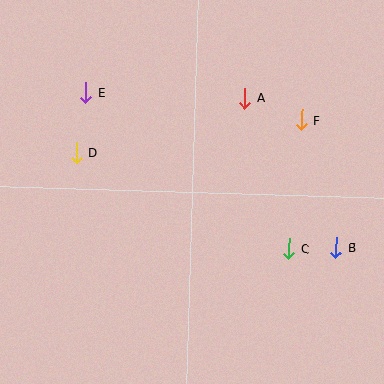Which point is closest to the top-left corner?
Point E is closest to the top-left corner.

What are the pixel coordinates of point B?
Point B is at (336, 248).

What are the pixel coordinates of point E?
Point E is at (86, 93).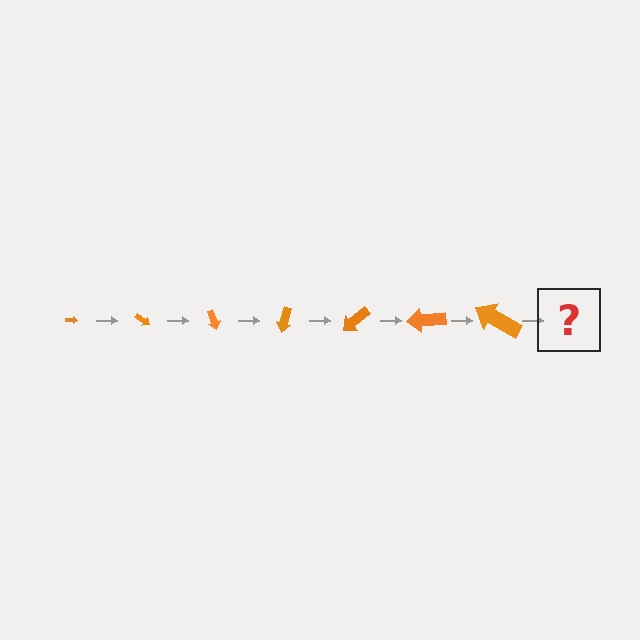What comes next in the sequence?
The next element should be an arrow, larger than the previous one and rotated 245 degrees from the start.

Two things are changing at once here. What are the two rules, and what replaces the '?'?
The two rules are that the arrow grows larger each step and it rotates 35 degrees each step. The '?' should be an arrow, larger than the previous one and rotated 245 degrees from the start.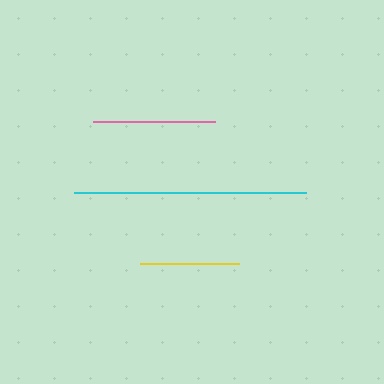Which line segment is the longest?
The cyan line is the longest at approximately 233 pixels.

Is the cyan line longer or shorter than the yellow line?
The cyan line is longer than the yellow line.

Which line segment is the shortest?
The yellow line is the shortest at approximately 99 pixels.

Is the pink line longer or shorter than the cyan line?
The cyan line is longer than the pink line.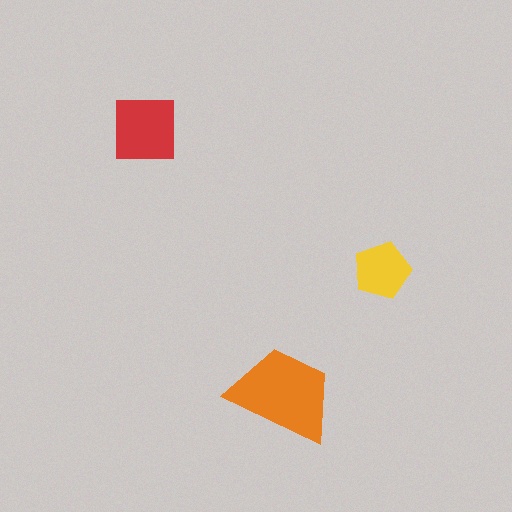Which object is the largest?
The orange trapezoid.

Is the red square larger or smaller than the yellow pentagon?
Larger.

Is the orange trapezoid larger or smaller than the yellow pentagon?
Larger.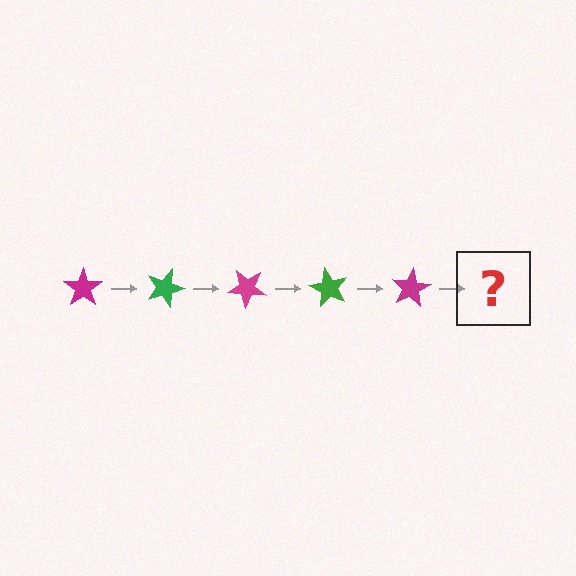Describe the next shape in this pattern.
It should be a green star, rotated 100 degrees from the start.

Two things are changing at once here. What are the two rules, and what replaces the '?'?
The two rules are that it rotates 20 degrees each step and the color cycles through magenta and green. The '?' should be a green star, rotated 100 degrees from the start.